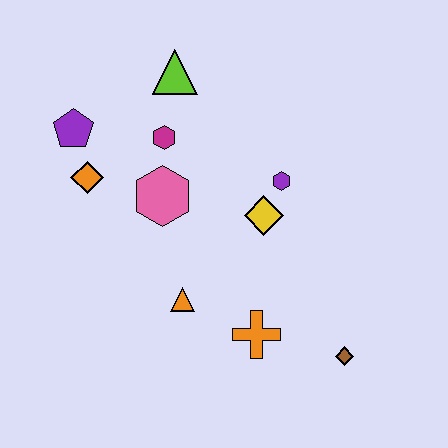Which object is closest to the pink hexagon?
The magenta hexagon is closest to the pink hexagon.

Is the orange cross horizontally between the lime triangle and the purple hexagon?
Yes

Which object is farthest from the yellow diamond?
The purple pentagon is farthest from the yellow diamond.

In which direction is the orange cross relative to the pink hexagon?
The orange cross is below the pink hexagon.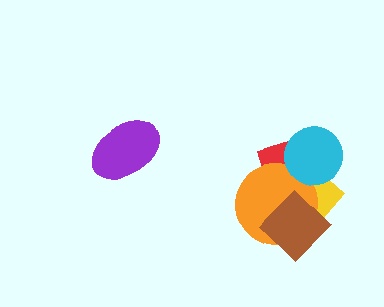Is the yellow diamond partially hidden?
Yes, it is partially covered by another shape.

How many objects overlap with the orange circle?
4 objects overlap with the orange circle.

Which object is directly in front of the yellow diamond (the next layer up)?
The orange circle is directly in front of the yellow diamond.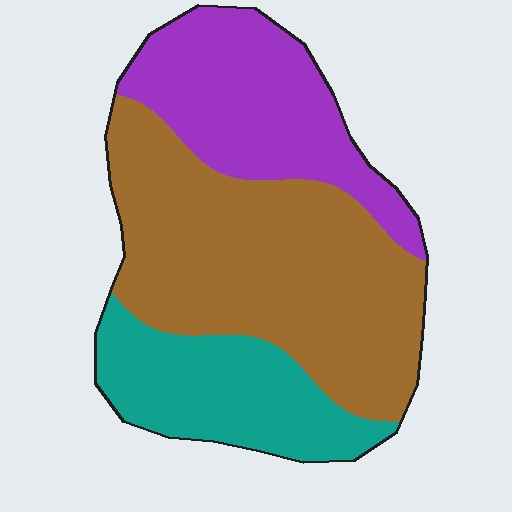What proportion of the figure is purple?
Purple covers about 30% of the figure.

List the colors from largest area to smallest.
From largest to smallest: brown, purple, teal.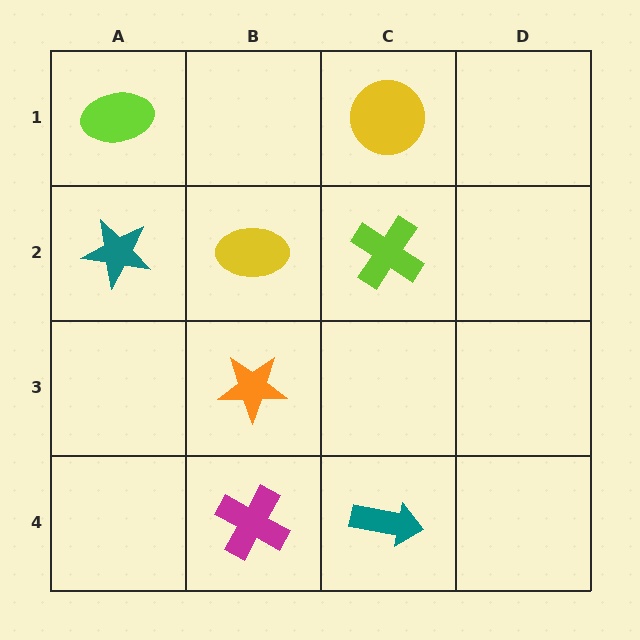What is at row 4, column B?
A magenta cross.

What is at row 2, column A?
A teal star.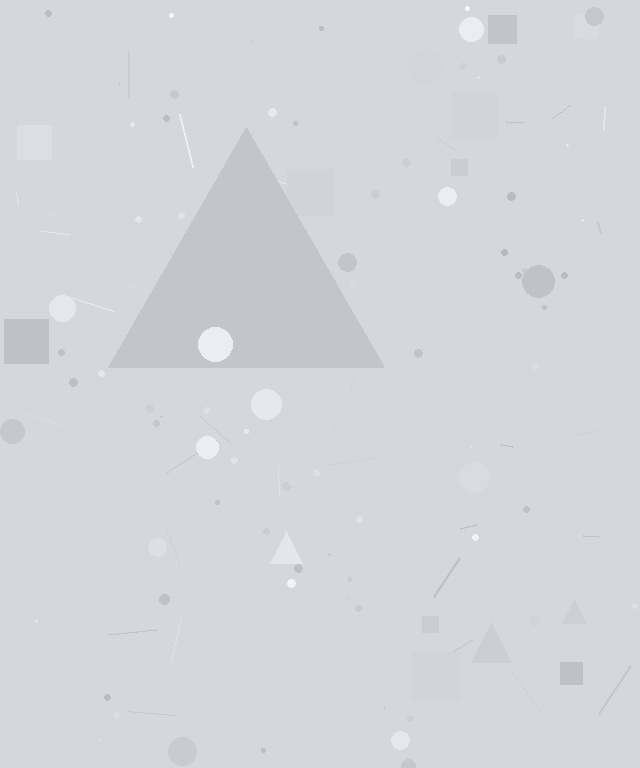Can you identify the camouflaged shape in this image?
The camouflaged shape is a triangle.